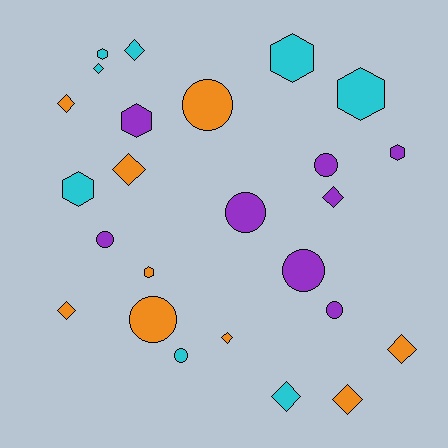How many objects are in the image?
There are 25 objects.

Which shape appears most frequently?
Diamond, with 10 objects.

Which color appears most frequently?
Orange, with 9 objects.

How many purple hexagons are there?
There are 2 purple hexagons.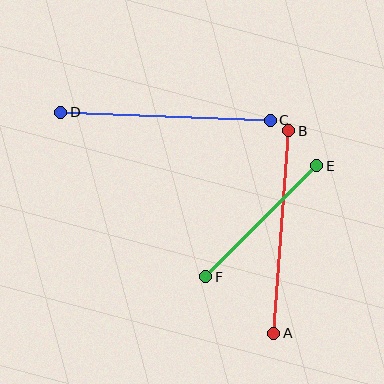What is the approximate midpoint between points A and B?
The midpoint is at approximately (281, 232) pixels.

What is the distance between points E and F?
The distance is approximately 157 pixels.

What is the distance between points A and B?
The distance is approximately 203 pixels.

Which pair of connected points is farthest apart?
Points C and D are farthest apart.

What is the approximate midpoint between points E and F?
The midpoint is at approximately (261, 221) pixels.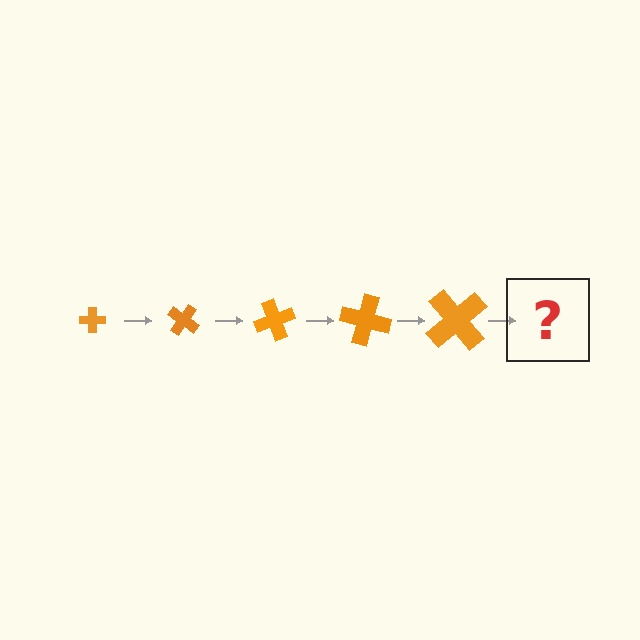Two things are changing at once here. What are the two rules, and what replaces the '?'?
The two rules are that the cross grows larger each step and it rotates 35 degrees each step. The '?' should be a cross, larger than the previous one and rotated 175 degrees from the start.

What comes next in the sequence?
The next element should be a cross, larger than the previous one and rotated 175 degrees from the start.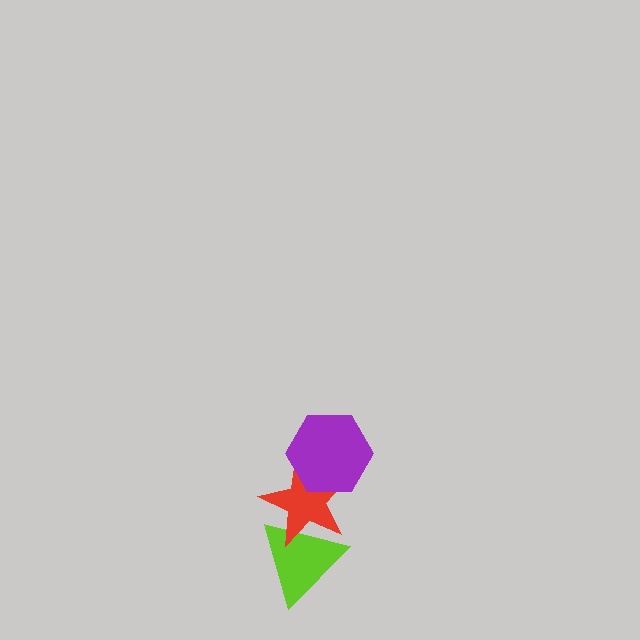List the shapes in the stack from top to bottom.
From top to bottom: the purple hexagon, the red star, the lime triangle.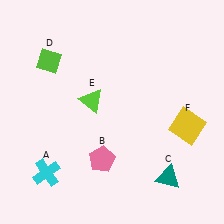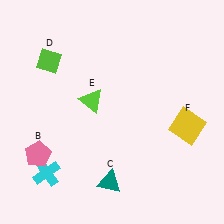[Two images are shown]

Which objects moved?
The objects that moved are: the pink pentagon (B), the teal triangle (C).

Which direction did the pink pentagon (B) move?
The pink pentagon (B) moved left.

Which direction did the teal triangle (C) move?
The teal triangle (C) moved left.